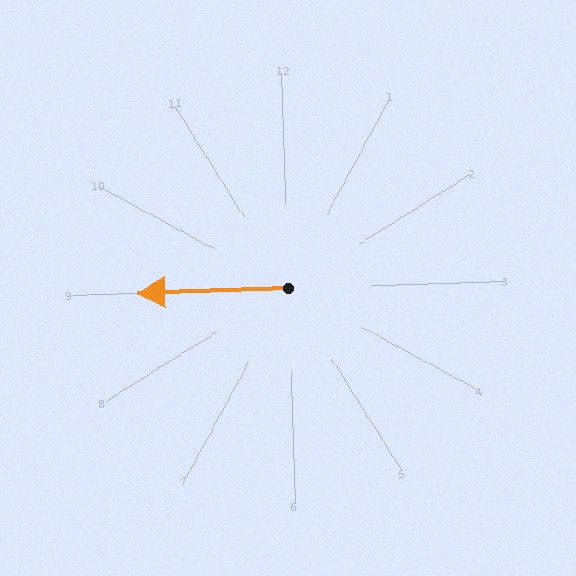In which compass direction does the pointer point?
West.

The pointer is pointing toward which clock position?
Roughly 9 o'clock.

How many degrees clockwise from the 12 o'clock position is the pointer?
Approximately 270 degrees.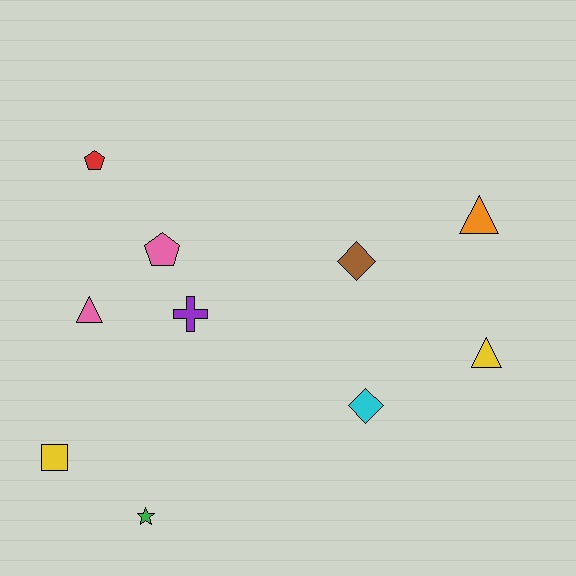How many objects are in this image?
There are 10 objects.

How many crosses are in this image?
There is 1 cross.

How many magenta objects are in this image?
There are no magenta objects.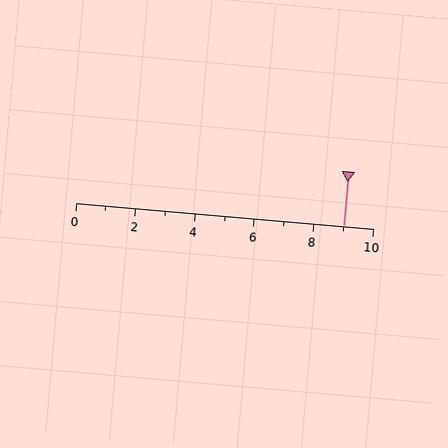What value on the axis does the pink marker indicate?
The marker indicates approximately 9.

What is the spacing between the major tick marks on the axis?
The major ticks are spaced 2 apart.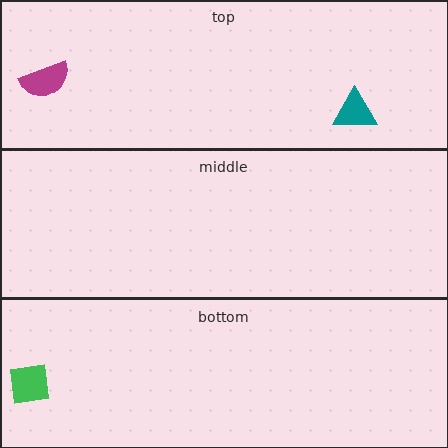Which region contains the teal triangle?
The top region.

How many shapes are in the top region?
2.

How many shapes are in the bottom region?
1.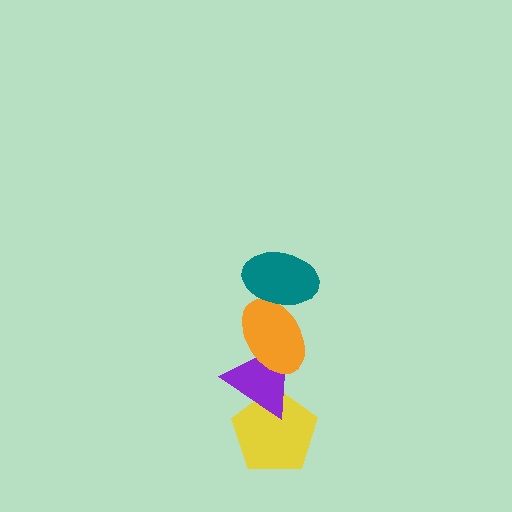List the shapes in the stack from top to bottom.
From top to bottom: the teal ellipse, the orange ellipse, the purple triangle, the yellow pentagon.